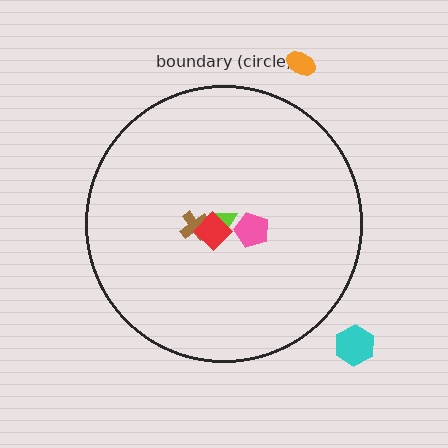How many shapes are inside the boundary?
4 inside, 2 outside.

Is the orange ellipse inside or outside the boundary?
Outside.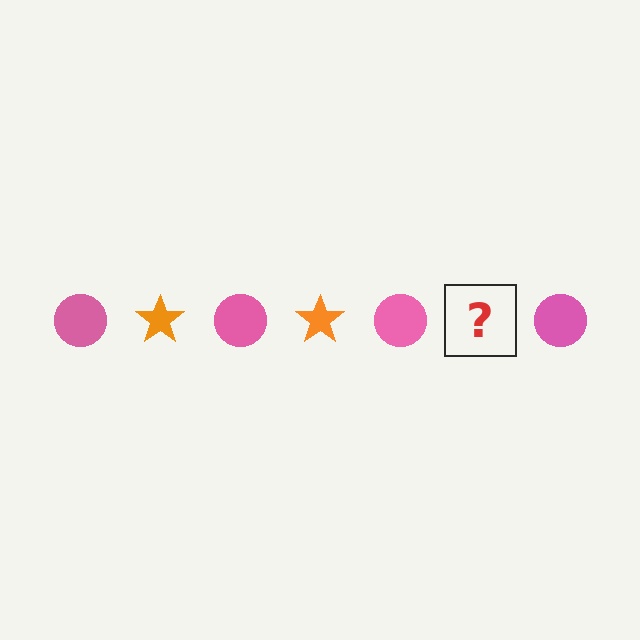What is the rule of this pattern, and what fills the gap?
The rule is that the pattern alternates between pink circle and orange star. The gap should be filled with an orange star.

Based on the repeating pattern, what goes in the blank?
The blank should be an orange star.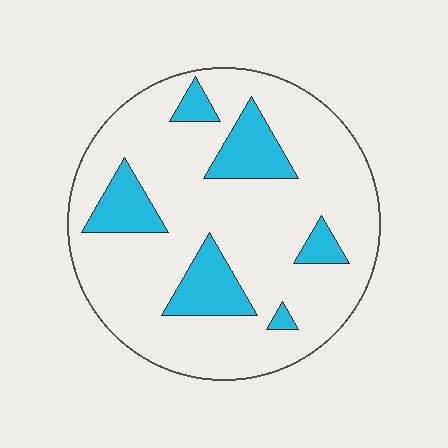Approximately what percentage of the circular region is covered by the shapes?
Approximately 20%.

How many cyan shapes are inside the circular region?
6.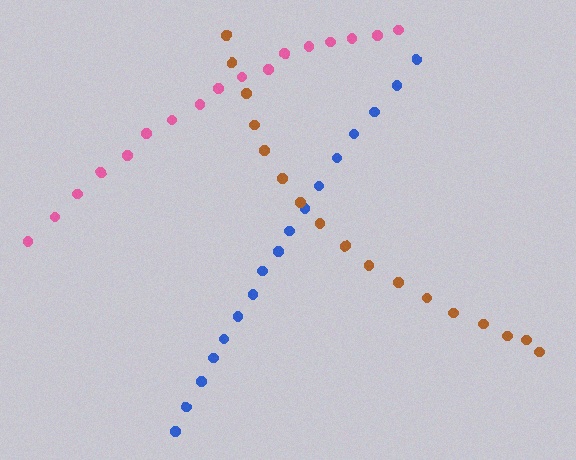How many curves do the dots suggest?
There are 3 distinct paths.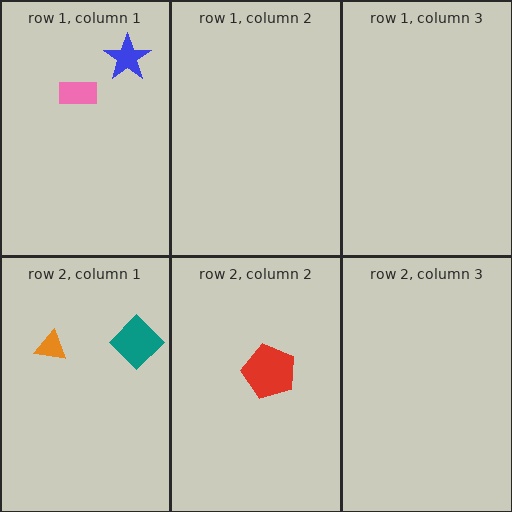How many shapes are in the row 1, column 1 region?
2.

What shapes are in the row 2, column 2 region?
The red pentagon.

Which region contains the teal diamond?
The row 2, column 1 region.